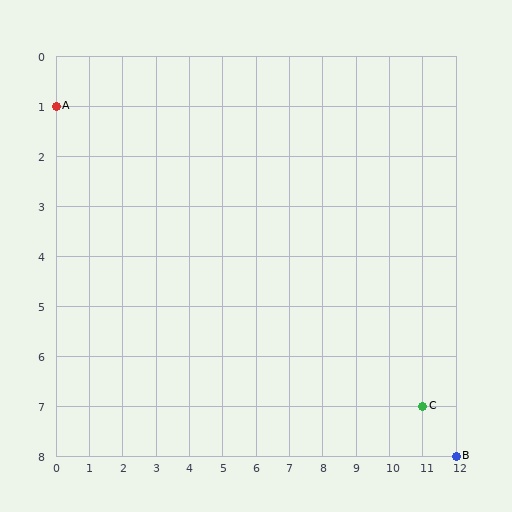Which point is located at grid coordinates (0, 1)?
Point A is at (0, 1).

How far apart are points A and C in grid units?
Points A and C are 11 columns and 6 rows apart (about 12.5 grid units diagonally).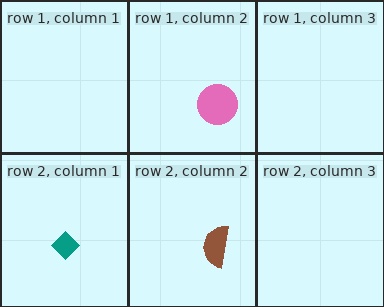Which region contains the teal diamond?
The row 2, column 1 region.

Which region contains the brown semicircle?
The row 2, column 2 region.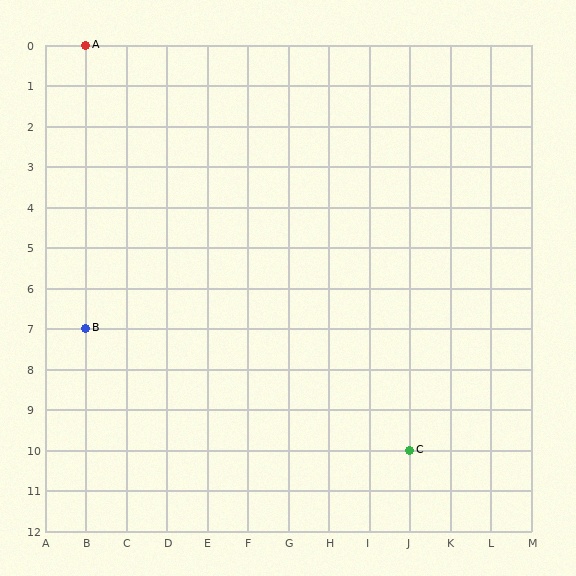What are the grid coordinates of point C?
Point C is at grid coordinates (J, 10).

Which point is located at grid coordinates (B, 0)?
Point A is at (B, 0).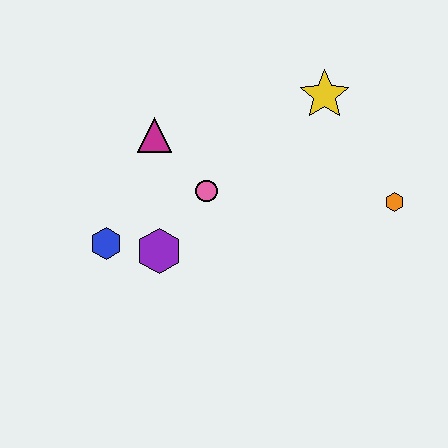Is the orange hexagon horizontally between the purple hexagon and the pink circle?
No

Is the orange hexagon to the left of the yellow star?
No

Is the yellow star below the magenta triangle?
No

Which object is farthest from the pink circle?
The orange hexagon is farthest from the pink circle.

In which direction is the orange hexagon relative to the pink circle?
The orange hexagon is to the right of the pink circle.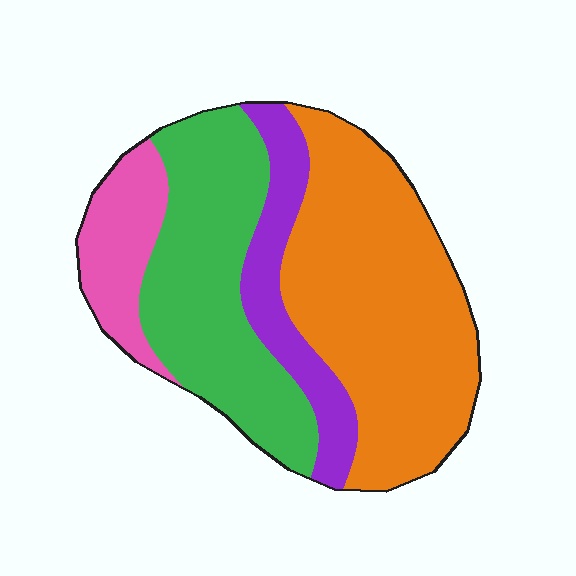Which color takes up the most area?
Orange, at roughly 45%.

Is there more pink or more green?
Green.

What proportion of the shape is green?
Green takes up between a sixth and a third of the shape.